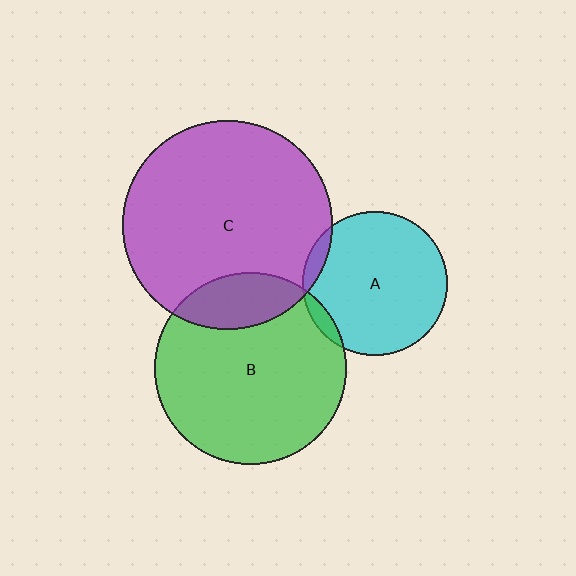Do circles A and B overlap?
Yes.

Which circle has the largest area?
Circle C (purple).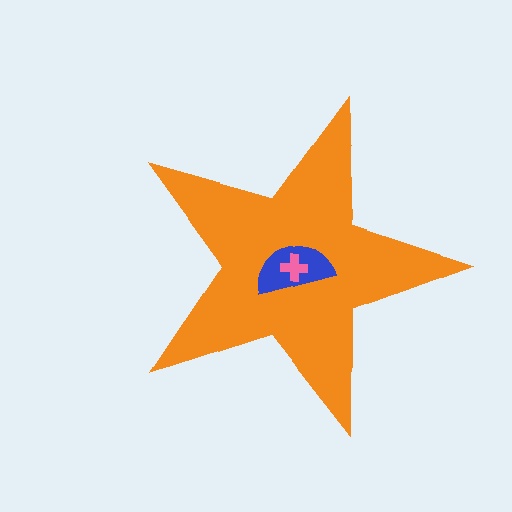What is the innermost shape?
The pink cross.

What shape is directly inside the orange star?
The blue semicircle.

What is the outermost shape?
The orange star.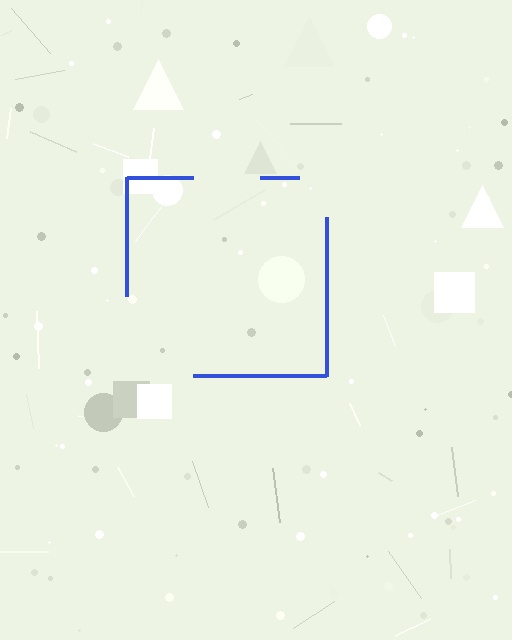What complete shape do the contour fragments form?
The contour fragments form a square.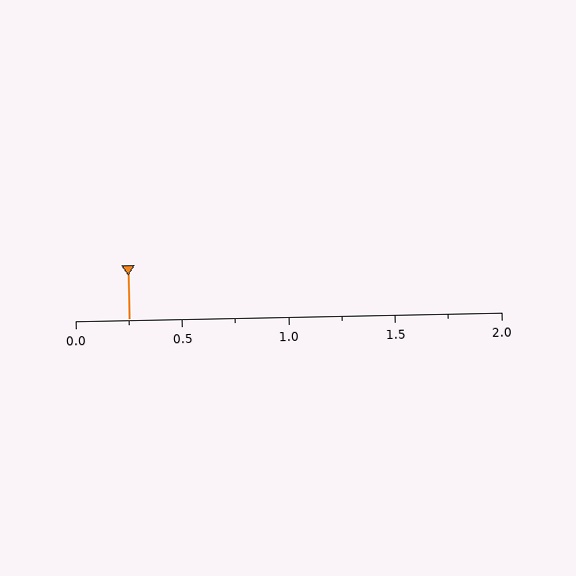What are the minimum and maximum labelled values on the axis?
The axis runs from 0.0 to 2.0.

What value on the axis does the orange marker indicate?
The marker indicates approximately 0.25.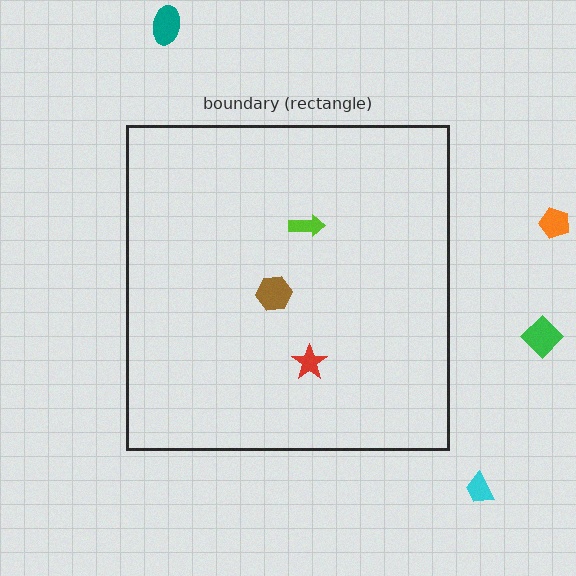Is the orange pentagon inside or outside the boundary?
Outside.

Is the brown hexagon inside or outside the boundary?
Inside.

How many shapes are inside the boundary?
3 inside, 4 outside.